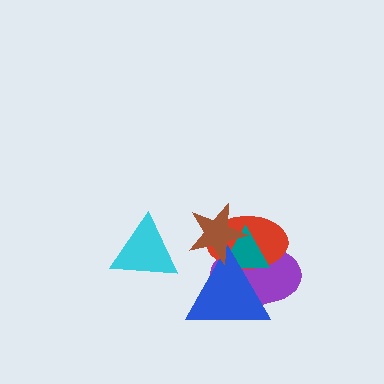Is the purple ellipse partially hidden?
Yes, it is partially covered by another shape.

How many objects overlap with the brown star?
4 objects overlap with the brown star.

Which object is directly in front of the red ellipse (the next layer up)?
The teal triangle is directly in front of the red ellipse.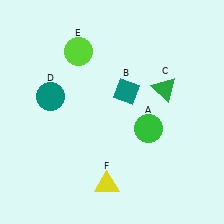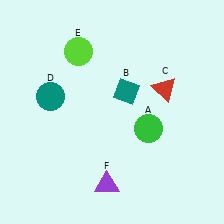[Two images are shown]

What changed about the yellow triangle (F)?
In Image 1, F is yellow. In Image 2, it changed to purple.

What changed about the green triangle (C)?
In Image 1, C is green. In Image 2, it changed to red.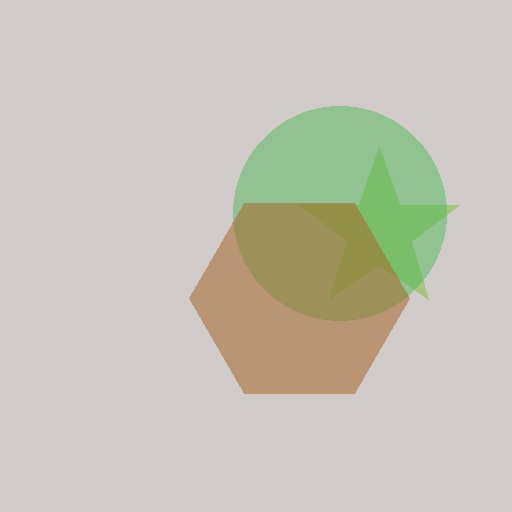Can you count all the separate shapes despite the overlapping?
Yes, there are 3 separate shapes.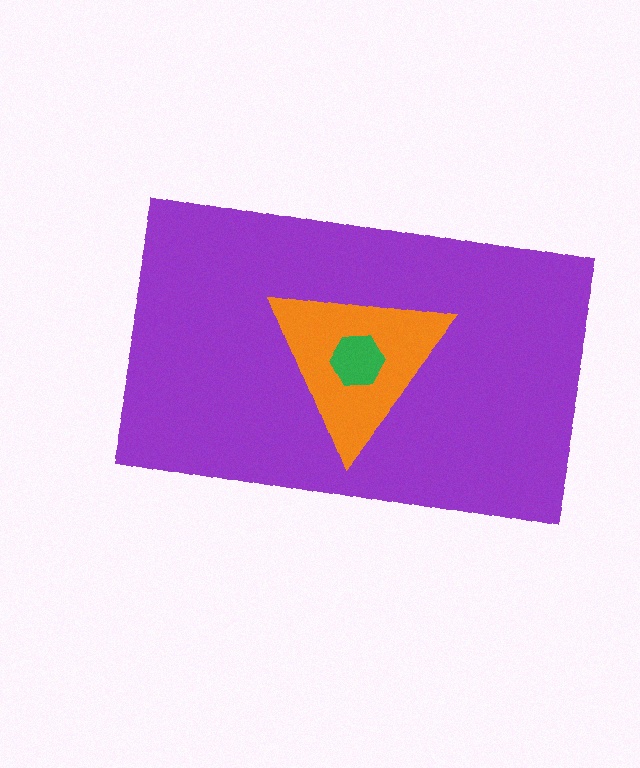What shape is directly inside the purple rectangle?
The orange triangle.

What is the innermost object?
The green hexagon.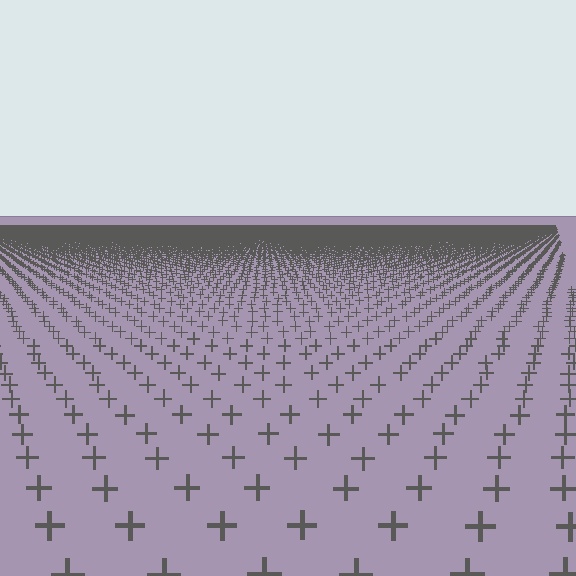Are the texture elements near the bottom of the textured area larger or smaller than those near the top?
Larger. Near the bottom, elements are closer to the viewer and appear at a bigger on-screen size.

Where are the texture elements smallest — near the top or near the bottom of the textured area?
Near the top.